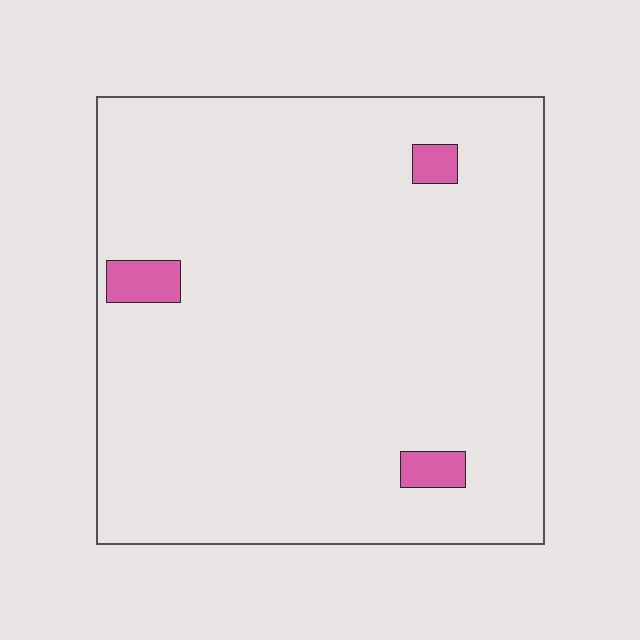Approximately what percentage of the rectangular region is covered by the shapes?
Approximately 5%.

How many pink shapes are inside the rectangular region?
3.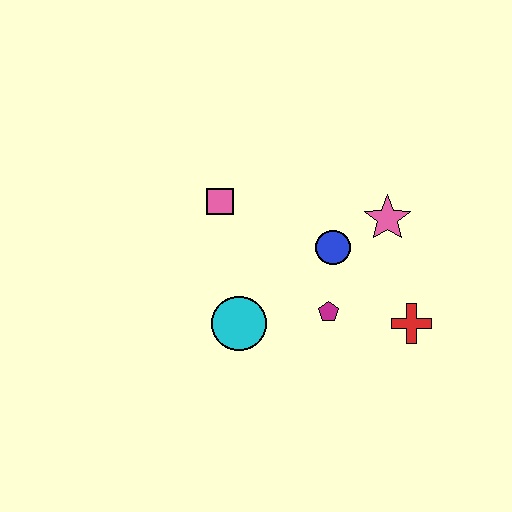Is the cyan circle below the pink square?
Yes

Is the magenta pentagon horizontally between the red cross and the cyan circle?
Yes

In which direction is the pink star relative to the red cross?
The pink star is above the red cross.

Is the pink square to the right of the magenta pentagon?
No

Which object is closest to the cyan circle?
The magenta pentagon is closest to the cyan circle.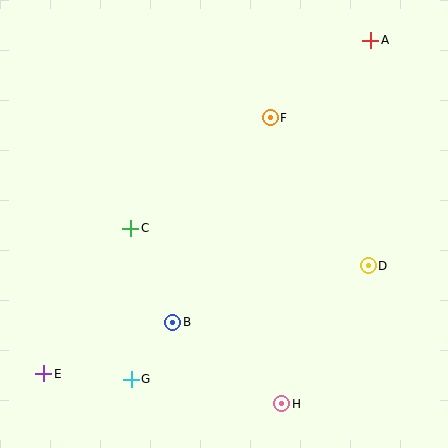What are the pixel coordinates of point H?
Point H is at (282, 404).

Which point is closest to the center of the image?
Point C at (131, 228) is closest to the center.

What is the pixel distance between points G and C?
The distance between G and C is 151 pixels.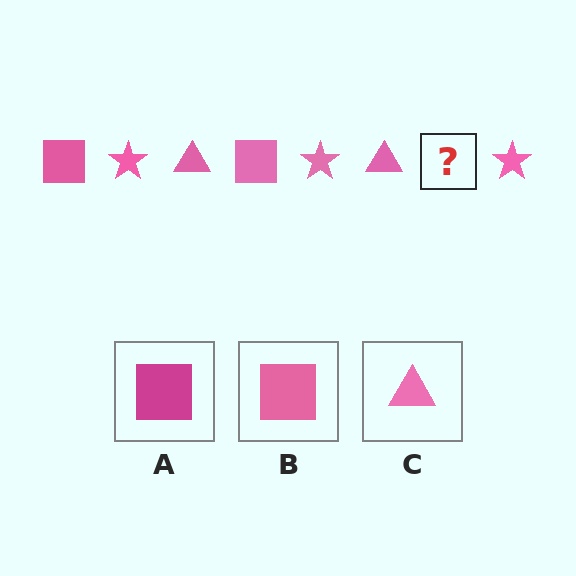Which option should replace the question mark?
Option B.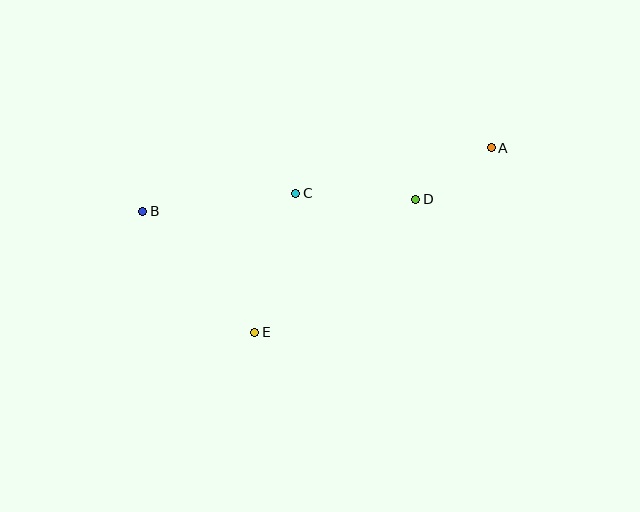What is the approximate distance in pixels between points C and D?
The distance between C and D is approximately 120 pixels.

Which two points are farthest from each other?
Points A and B are farthest from each other.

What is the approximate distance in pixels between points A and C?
The distance between A and C is approximately 201 pixels.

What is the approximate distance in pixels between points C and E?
The distance between C and E is approximately 145 pixels.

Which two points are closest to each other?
Points A and D are closest to each other.